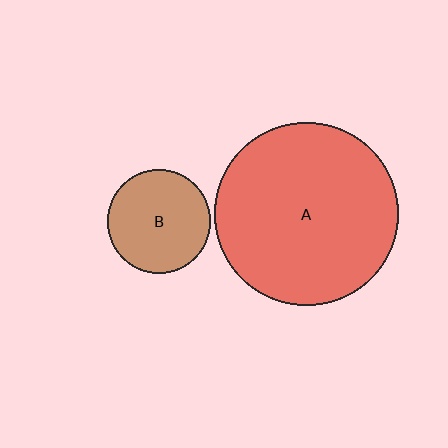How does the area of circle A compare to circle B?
Approximately 3.1 times.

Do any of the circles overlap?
No, none of the circles overlap.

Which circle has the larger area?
Circle A (red).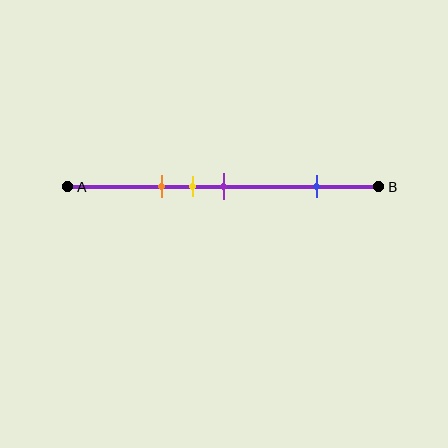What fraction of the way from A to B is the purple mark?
The purple mark is approximately 50% (0.5) of the way from A to B.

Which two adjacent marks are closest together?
The yellow and purple marks are the closest adjacent pair.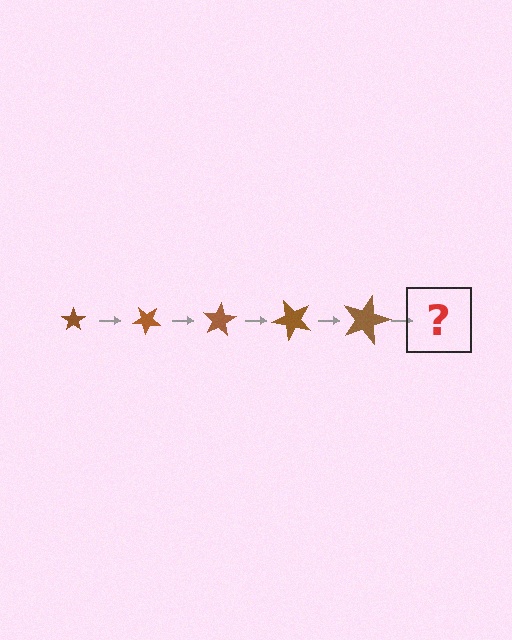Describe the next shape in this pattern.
It should be a star, larger than the previous one and rotated 200 degrees from the start.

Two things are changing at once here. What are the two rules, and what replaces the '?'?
The two rules are that the star grows larger each step and it rotates 40 degrees each step. The '?' should be a star, larger than the previous one and rotated 200 degrees from the start.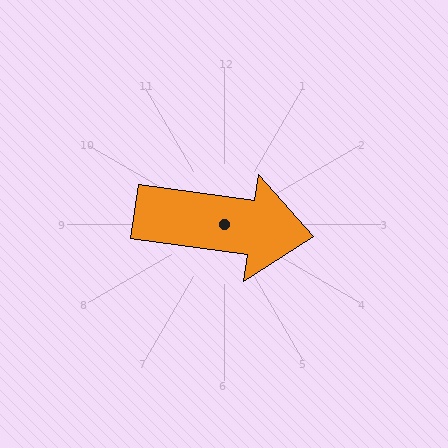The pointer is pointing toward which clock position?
Roughly 3 o'clock.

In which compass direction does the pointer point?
East.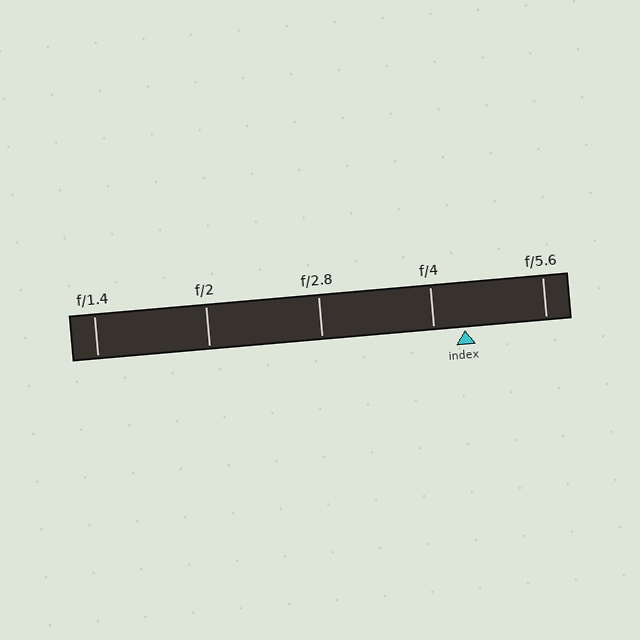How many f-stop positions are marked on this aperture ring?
There are 5 f-stop positions marked.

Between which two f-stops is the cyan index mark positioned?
The index mark is between f/4 and f/5.6.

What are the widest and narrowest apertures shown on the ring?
The widest aperture shown is f/1.4 and the narrowest is f/5.6.